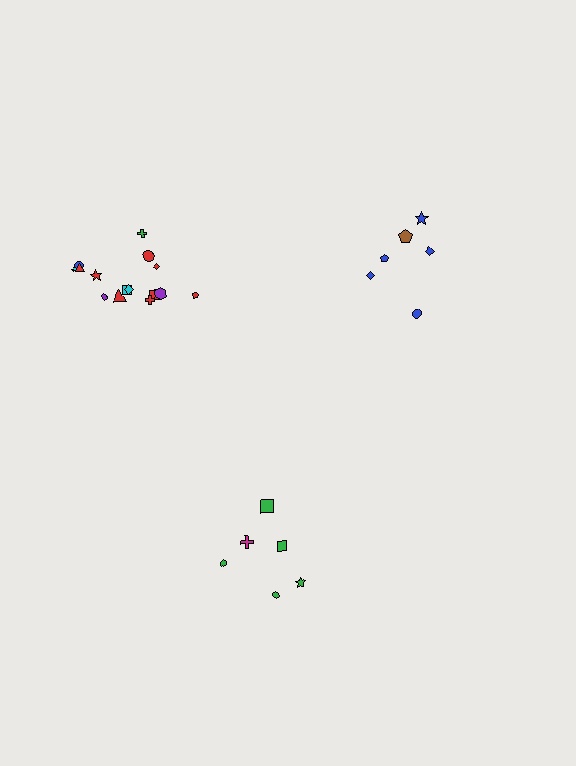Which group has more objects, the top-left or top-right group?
The top-left group.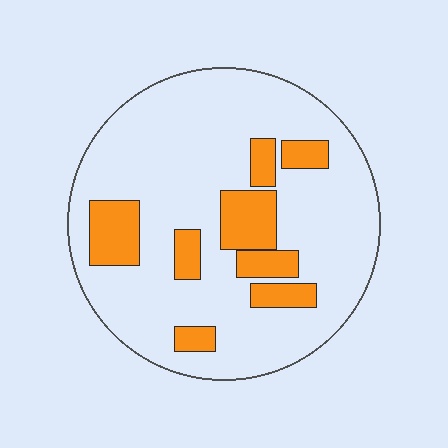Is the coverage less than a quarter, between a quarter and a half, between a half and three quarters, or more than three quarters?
Less than a quarter.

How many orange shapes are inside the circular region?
8.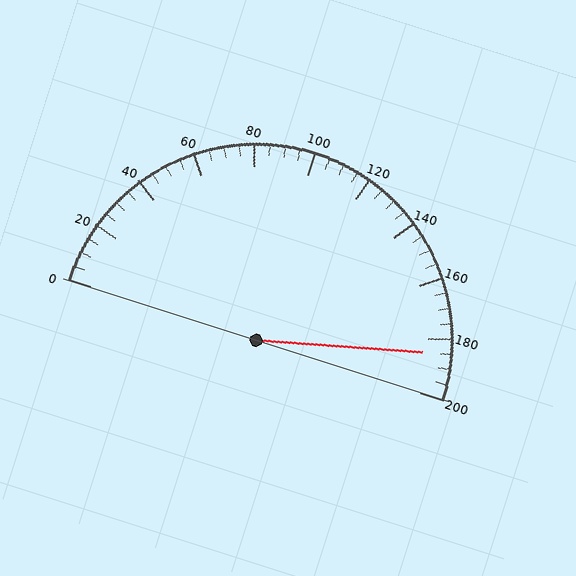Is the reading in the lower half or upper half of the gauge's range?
The reading is in the upper half of the range (0 to 200).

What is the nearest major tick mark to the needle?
The nearest major tick mark is 180.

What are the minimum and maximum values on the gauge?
The gauge ranges from 0 to 200.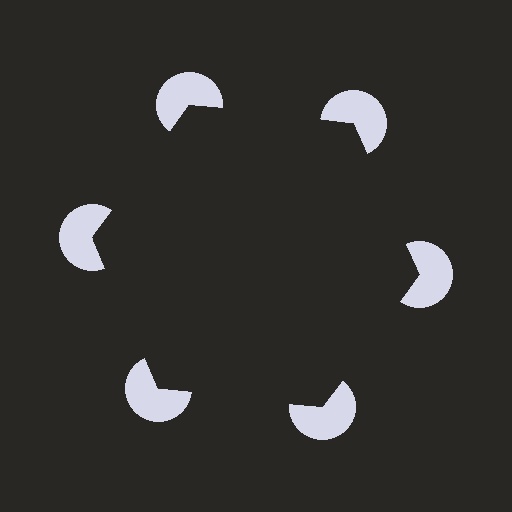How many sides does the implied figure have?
6 sides.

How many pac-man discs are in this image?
There are 6 — one at each vertex of the illusory hexagon.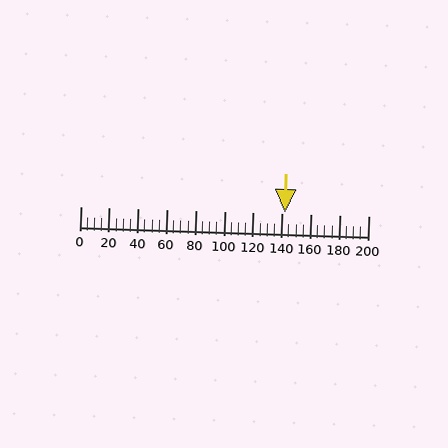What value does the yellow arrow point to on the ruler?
The yellow arrow points to approximately 142.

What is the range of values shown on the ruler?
The ruler shows values from 0 to 200.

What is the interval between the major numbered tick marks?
The major tick marks are spaced 20 units apart.